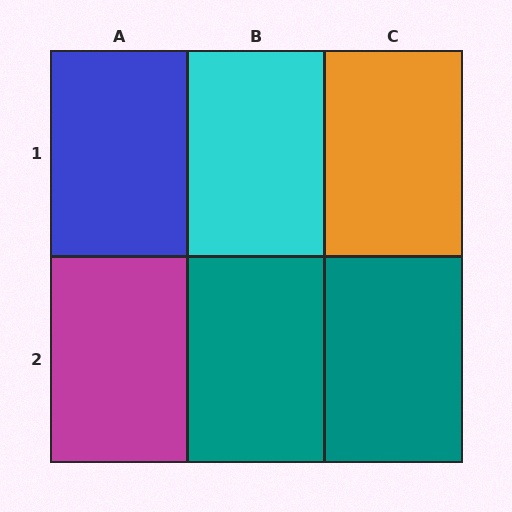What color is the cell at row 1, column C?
Orange.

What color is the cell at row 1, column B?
Cyan.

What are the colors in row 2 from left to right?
Magenta, teal, teal.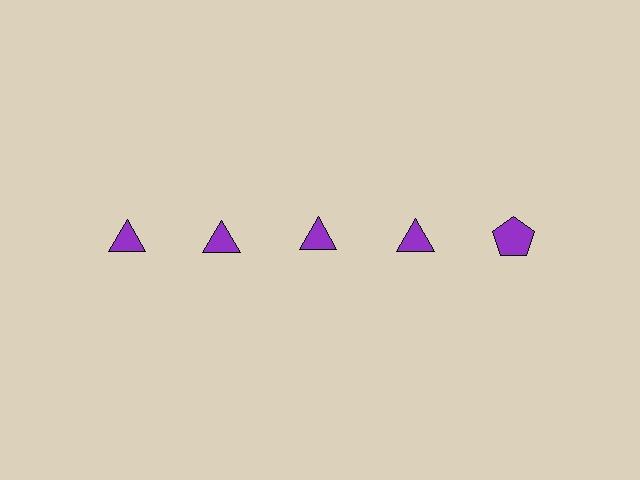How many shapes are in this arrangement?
There are 5 shapes arranged in a grid pattern.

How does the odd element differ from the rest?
It has a different shape: pentagon instead of triangle.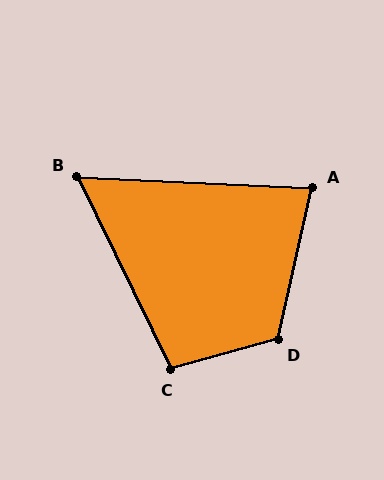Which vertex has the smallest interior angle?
B, at approximately 61 degrees.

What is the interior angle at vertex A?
Approximately 80 degrees (acute).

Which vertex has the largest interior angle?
D, at approximately 119 degrees.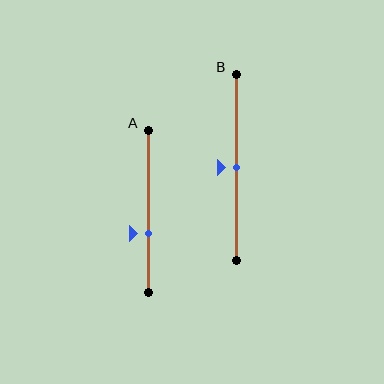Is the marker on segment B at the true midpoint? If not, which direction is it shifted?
Yes, the marker on segment B is at the true midpoint.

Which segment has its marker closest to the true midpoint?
Segment B has its marker closest to the true midpoint.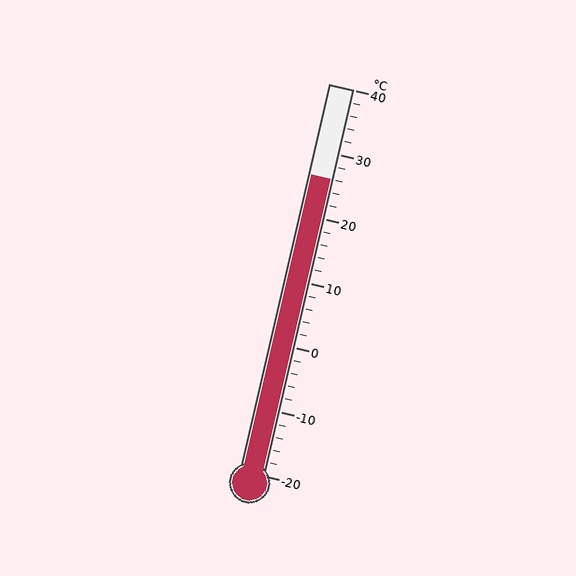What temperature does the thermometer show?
The thermometer shows approximately 26°C.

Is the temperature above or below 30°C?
The temperature is below 30°C.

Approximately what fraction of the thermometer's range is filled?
The thermometer is filled to approximately 75% of its range.